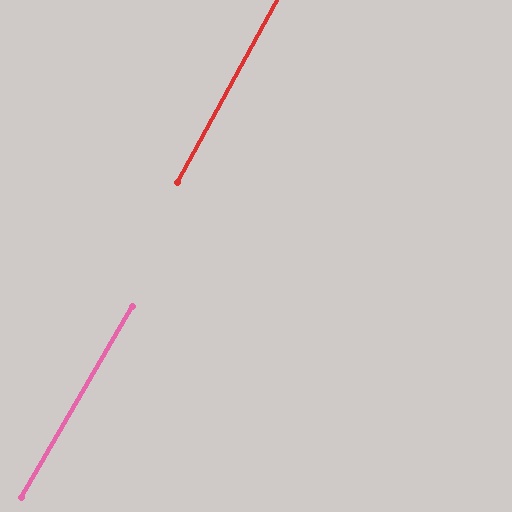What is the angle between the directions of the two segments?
Approximately 1 degree.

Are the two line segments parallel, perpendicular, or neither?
Parallel — their directions differ by only 1.4°.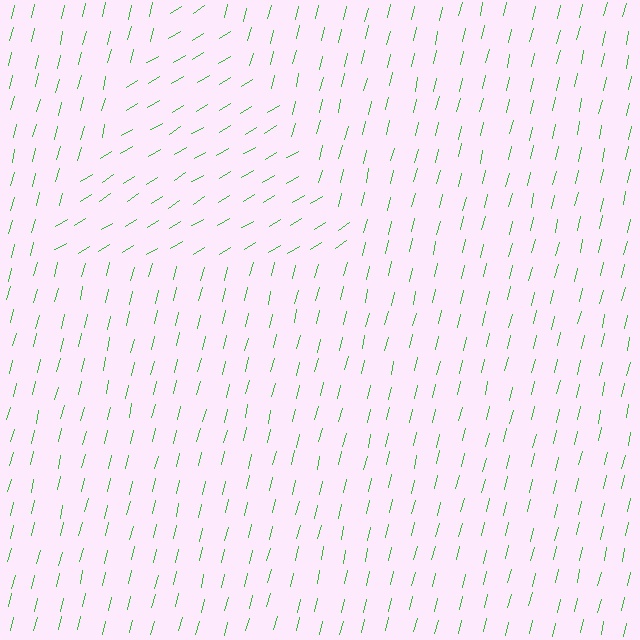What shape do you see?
I see a triangle.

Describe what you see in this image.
The image is filled with small green line segments. A triangle region in the image has lines oriented differently from the surrounding lines, creating a visible texture boundary.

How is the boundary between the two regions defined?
The boundary is defined purely by a change in line orientation (approximately 45 degrees difference). All lines are the same color and thickness.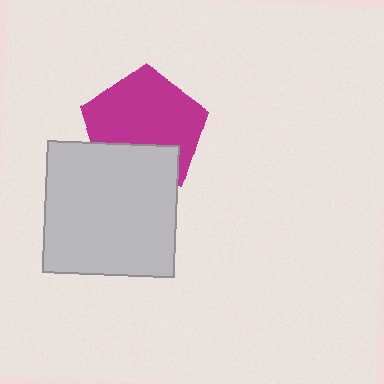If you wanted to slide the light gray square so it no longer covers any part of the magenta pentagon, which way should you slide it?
Slide it down — that is the most direct way to separate the two shapes.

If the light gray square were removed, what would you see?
You would see the complete magenta pentagon.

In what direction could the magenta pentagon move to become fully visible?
The magenta pentagon could move up. That would shift it out from behind the light gray square entirely.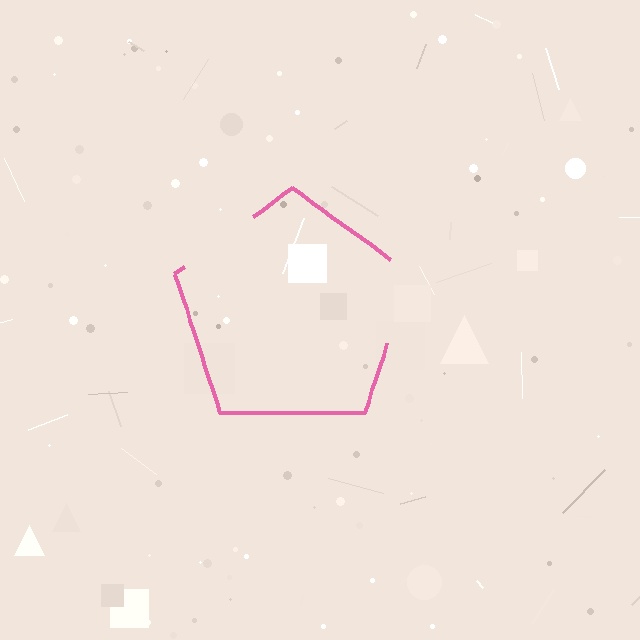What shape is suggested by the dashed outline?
The dashed outline suggests a pentagon.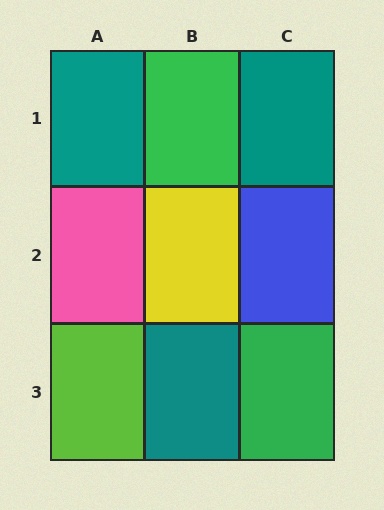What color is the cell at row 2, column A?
Pink.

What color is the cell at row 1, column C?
Teal.